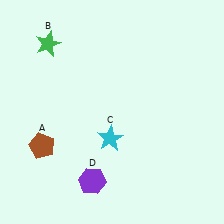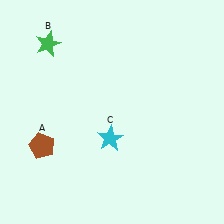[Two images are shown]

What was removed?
The purple hexagon (D) was removed in Image 2.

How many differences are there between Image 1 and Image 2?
There is 1 difference between the two images.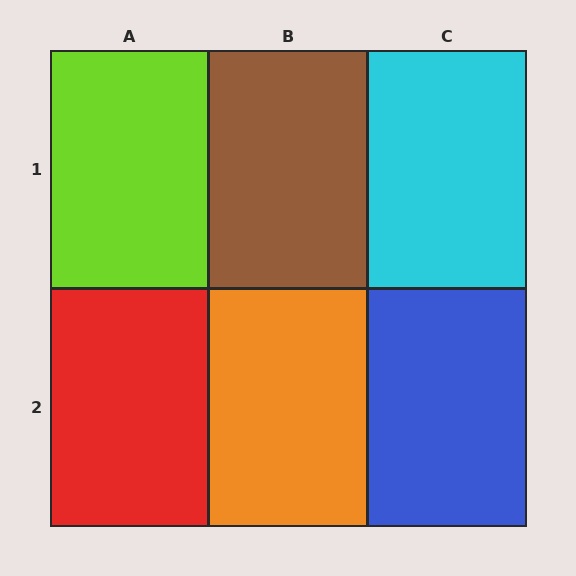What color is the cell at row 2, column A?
Red.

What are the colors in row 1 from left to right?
Lime, brown, cyan.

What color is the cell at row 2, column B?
Orange.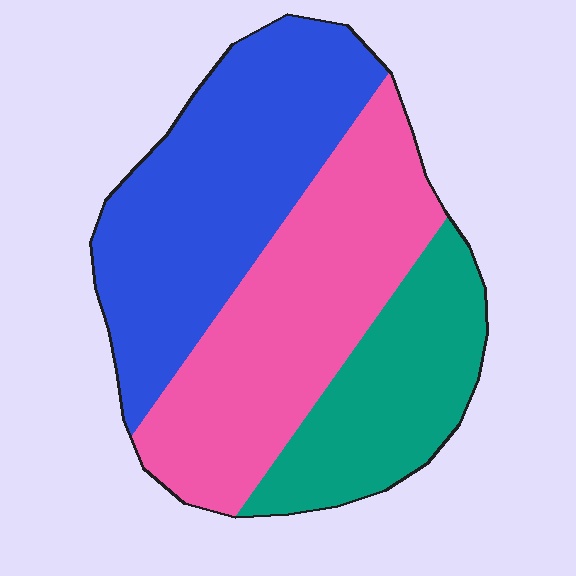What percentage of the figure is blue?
Blue takes up about three eighths (3/8) of the figure.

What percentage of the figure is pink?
Pink covers roughly 40% of the figure.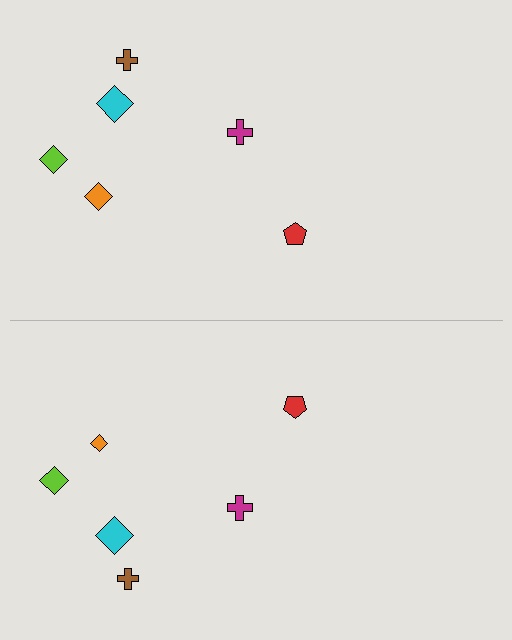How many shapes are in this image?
There are 12 shapes in this image.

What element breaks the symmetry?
The orange diamond on the bottom side has a different size than its mirror counterpart.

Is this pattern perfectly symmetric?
No, the pattern is not perfectly symmetric. The orange diamond on the bottom side has a different size than its mirror counterpart.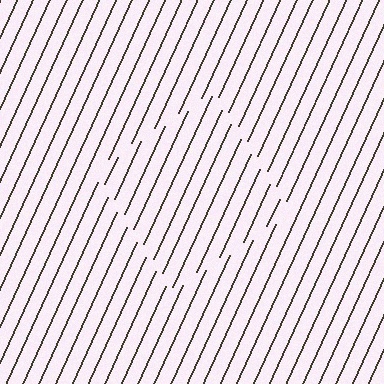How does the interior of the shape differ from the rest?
The interior of the shape contains the same grating, shifted by half a period — the contour is defined by the phase discontinuity where line-ends from the inner and outer gratings abut.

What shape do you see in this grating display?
An illusory square. The interior of the shape contains the same grating, shifted by half a period — the contour is defined by the phase discontinuity where line-ends from the inner and outer gratings abut.